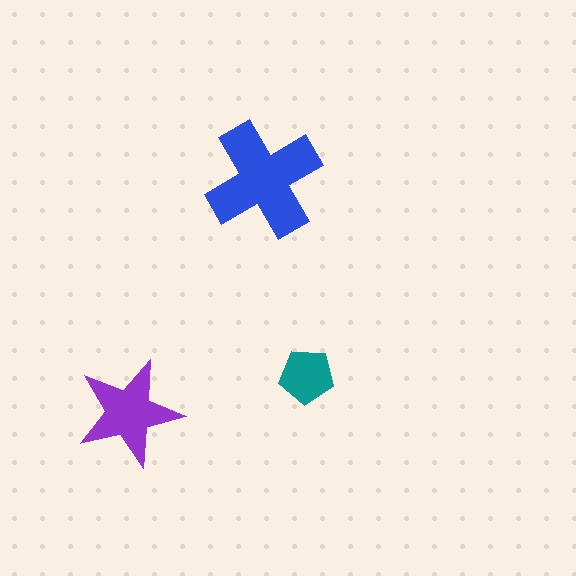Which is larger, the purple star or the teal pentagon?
The purple star.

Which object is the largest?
The blue cross.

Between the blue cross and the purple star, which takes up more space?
The blue cross.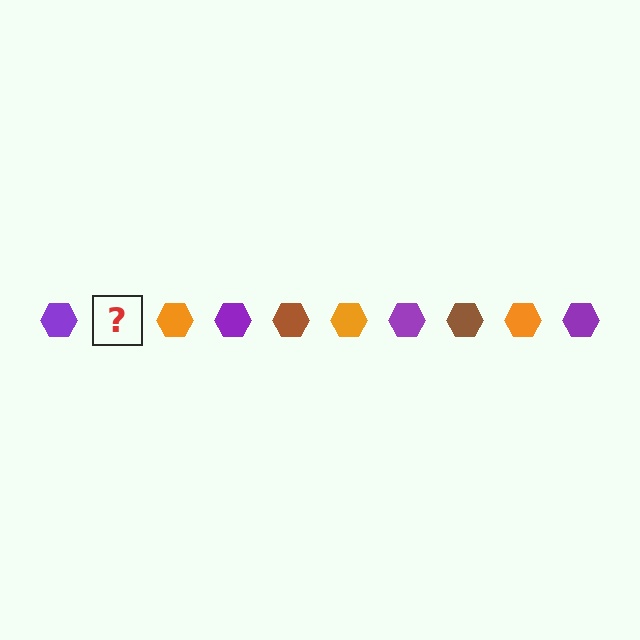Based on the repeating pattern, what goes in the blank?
The blank should be a brown hexagon.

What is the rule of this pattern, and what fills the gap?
The rule is that the pattern cycles through purple, brown, orange hexagons. The gap should be filled with a brown hexagon.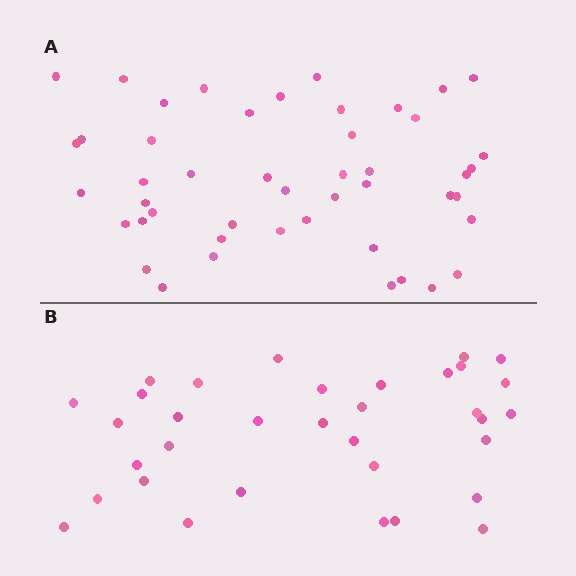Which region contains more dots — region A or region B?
Region A (the top region) has more dots.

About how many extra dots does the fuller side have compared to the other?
Region A has approximately 15 more dots than region B.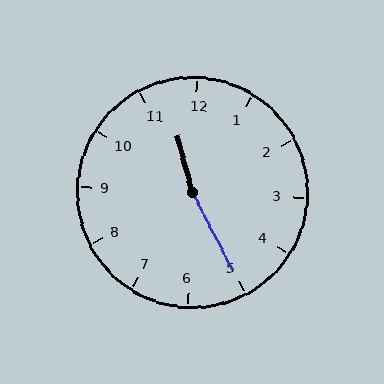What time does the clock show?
11:25.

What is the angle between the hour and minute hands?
Approximately 168 degrees.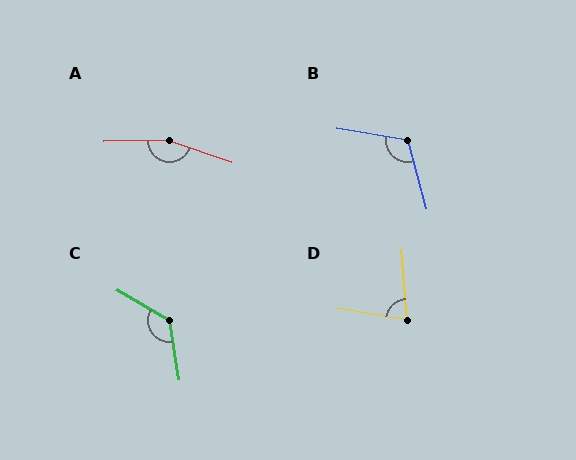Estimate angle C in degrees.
Approximately 129 degrees.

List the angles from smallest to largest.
D (76°), B (114°), C (129°), A (160°).